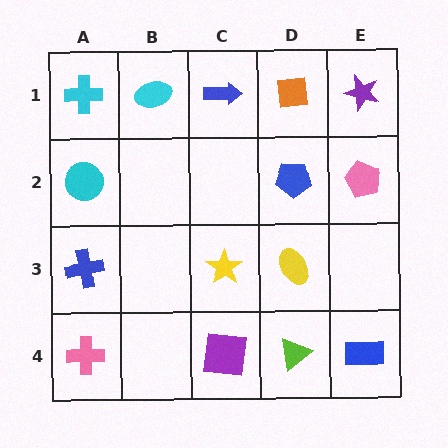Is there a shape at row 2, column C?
No, that cell is empty.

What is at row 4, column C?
A purple square.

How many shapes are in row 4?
4 shapes.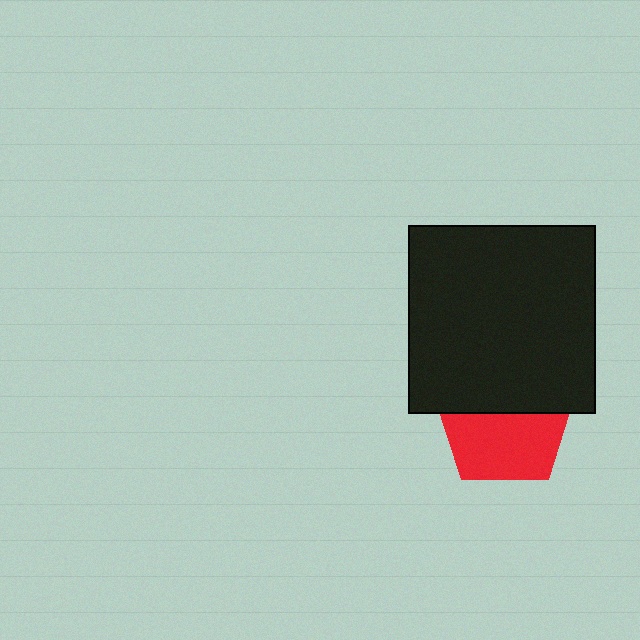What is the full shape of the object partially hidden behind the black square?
The partially hidden object is a red pentagon.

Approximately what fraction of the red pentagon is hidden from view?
Roughly 45% of the red pentagon is hidden behind the black square.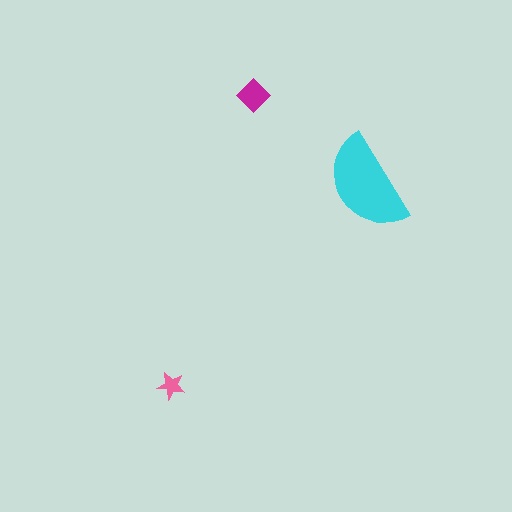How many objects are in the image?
There are 3 objects in the image.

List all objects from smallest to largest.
The pink star, the magenta diamond, the cyan semicircle.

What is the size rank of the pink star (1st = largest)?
3rd.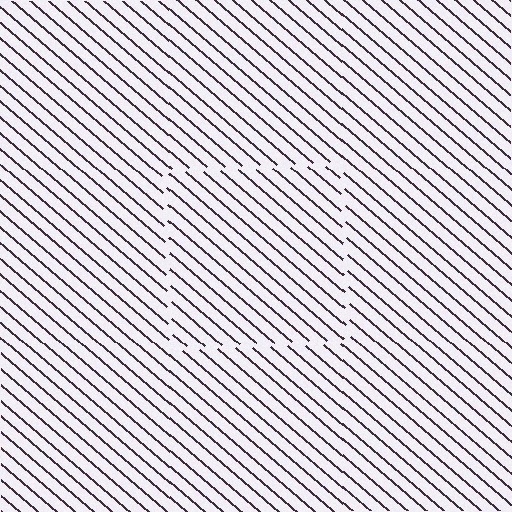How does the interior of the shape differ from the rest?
The interior of the shape contains the same grating, shifted by half a period — the contour is defined by the phase discontinuity where line-ends from the inner and outer gratings abut.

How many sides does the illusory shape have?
4 sides — the line-ends trace a square.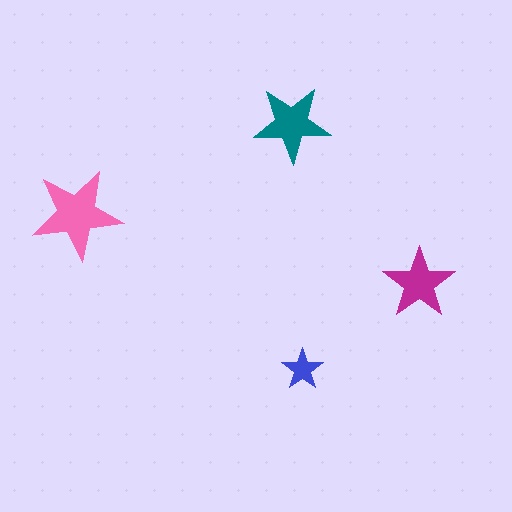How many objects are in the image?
There are 4 objects in the image.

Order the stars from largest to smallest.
the pink one, the teal one, the magenta one, the blue one.